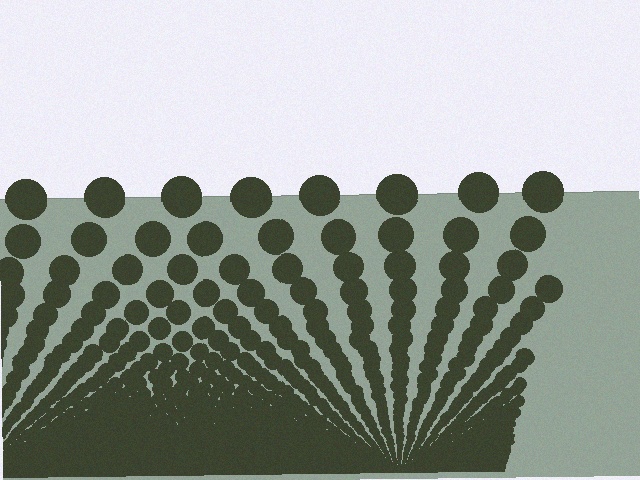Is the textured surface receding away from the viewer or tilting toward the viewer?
The surface appears to tilt toward the viewer. Texture elements get larger and sparser toward the top.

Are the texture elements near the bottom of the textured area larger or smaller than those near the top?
Smaller. The gradient is inverted — elements near the bottom are smaller and denser.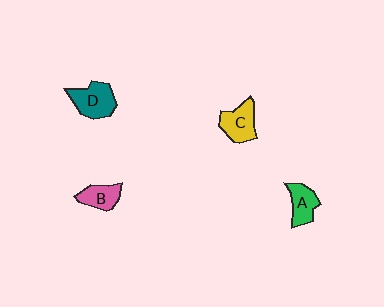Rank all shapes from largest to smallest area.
From largest to smallest: D (teal), C (yellow), A (green), B (pink).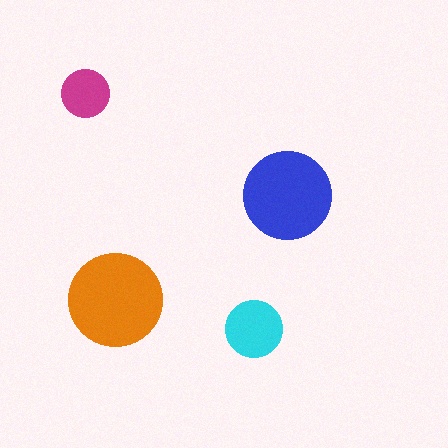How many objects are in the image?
There are 4 objects in the image.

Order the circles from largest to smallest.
the orange one, the blue one, the cyan one, the magenta one.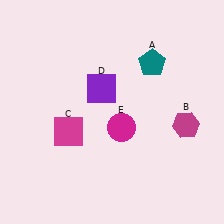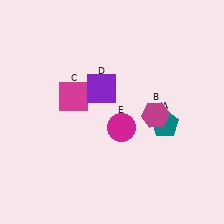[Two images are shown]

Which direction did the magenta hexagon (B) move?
The magenta hexagon (B) moved left.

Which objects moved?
The objects that moved are: the teal pentagon (A), the magenta hexagon (B), the magenta square (C).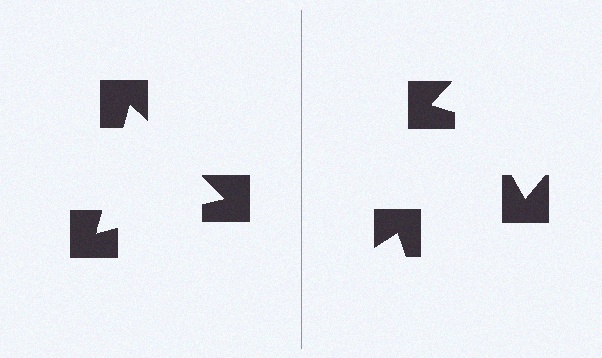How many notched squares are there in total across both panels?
6 — 3 on each side.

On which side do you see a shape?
An illusory triangle appears on the left side. On the right side the wedge cuts are rotated, so no coherent shape forms.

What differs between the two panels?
The notched squares are positioned identically on both sides; only the wedge orientations differ. On the left they align to a triangle; on the right they are misaligned.